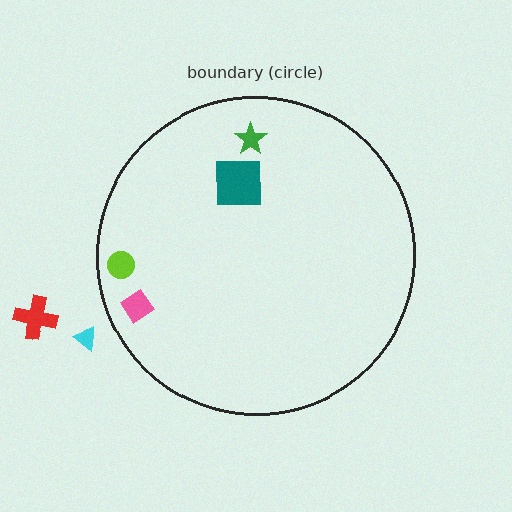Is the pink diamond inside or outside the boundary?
Inside.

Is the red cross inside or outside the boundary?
Outside.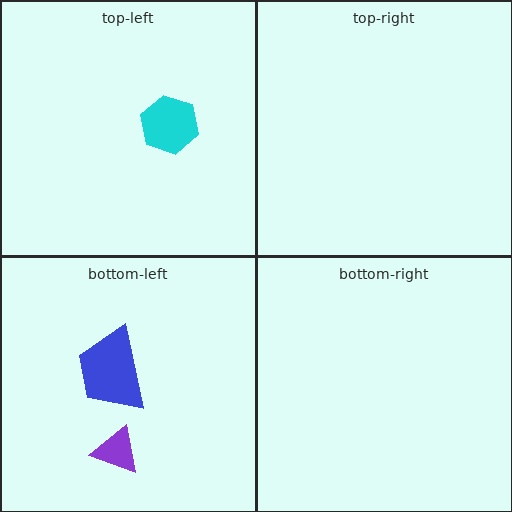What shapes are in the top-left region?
The cyan hexagon.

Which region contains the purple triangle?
The bottom-left region.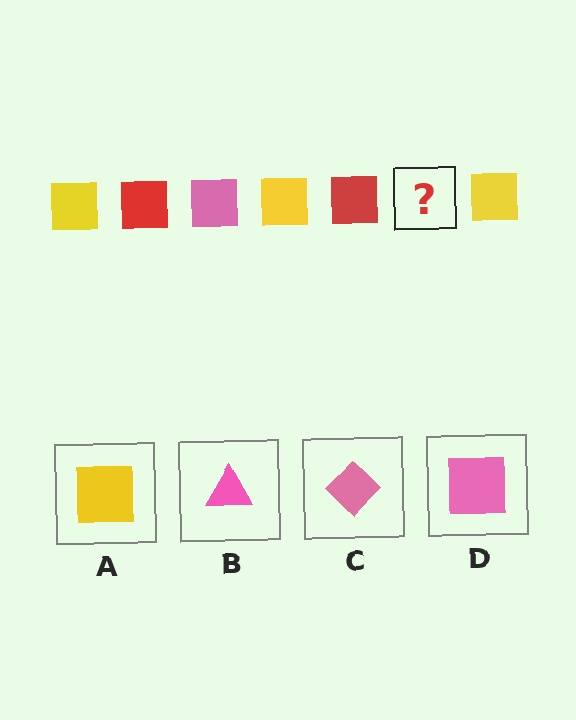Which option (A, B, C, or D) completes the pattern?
D.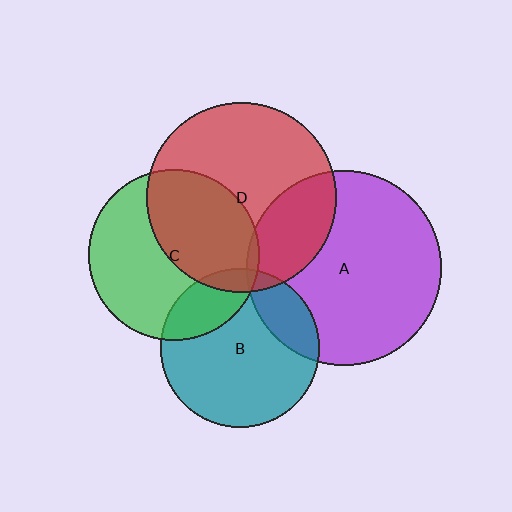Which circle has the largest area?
Circle A (purple).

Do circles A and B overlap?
Yes.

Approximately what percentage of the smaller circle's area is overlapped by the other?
Approximately 20%.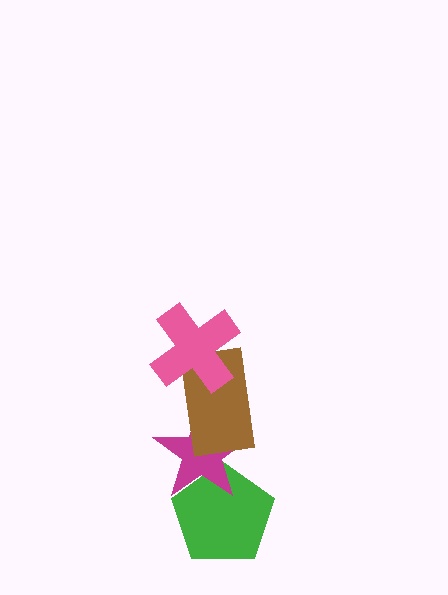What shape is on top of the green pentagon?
The magenta star is on top of the green pentagon.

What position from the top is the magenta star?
The magenta star is 3rd from the top.